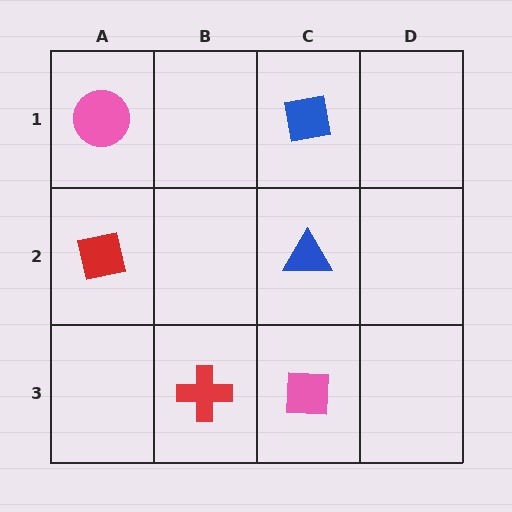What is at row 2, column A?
A red square.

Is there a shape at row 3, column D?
No, that cell is empty.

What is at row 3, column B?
A red cross.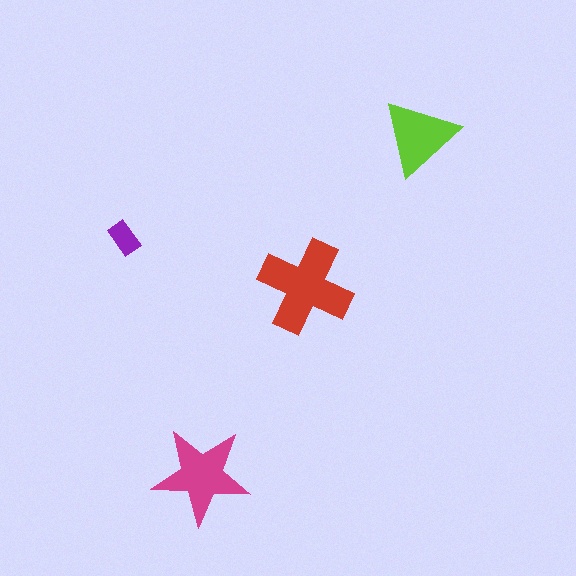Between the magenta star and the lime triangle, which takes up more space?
The magenta star.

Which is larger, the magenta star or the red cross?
The red cross.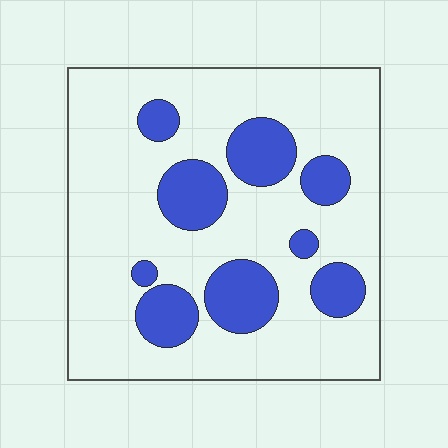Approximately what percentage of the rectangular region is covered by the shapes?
Approximately 25%.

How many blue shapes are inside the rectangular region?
9.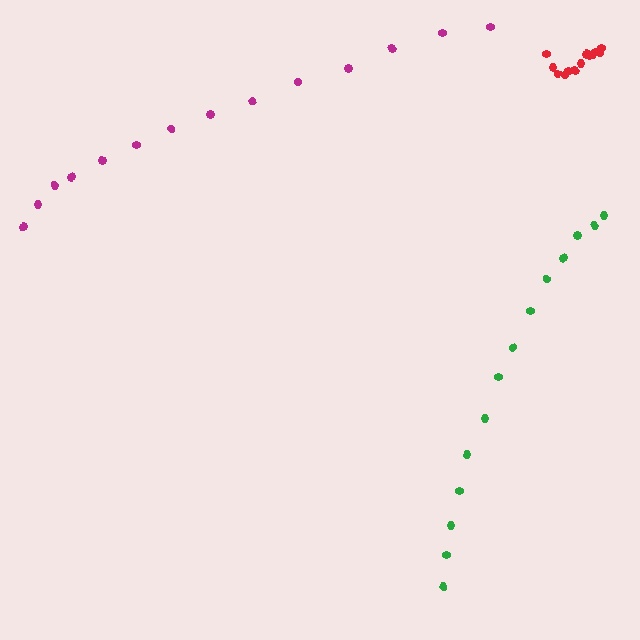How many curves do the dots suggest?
There are 3 distinct paths.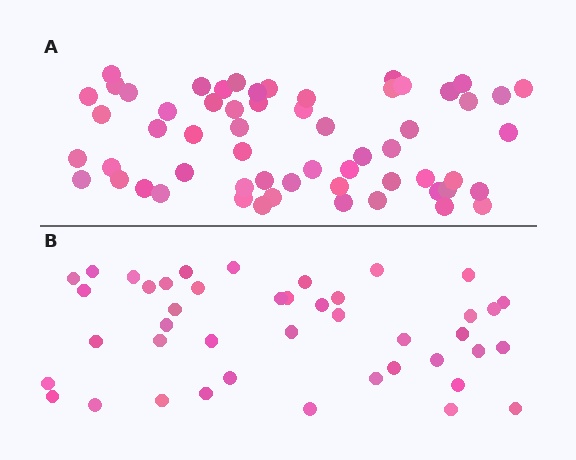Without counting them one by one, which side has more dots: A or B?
Region A (the top region) has more dots.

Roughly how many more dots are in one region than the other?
Region A has approximately 15 more dots than region B.